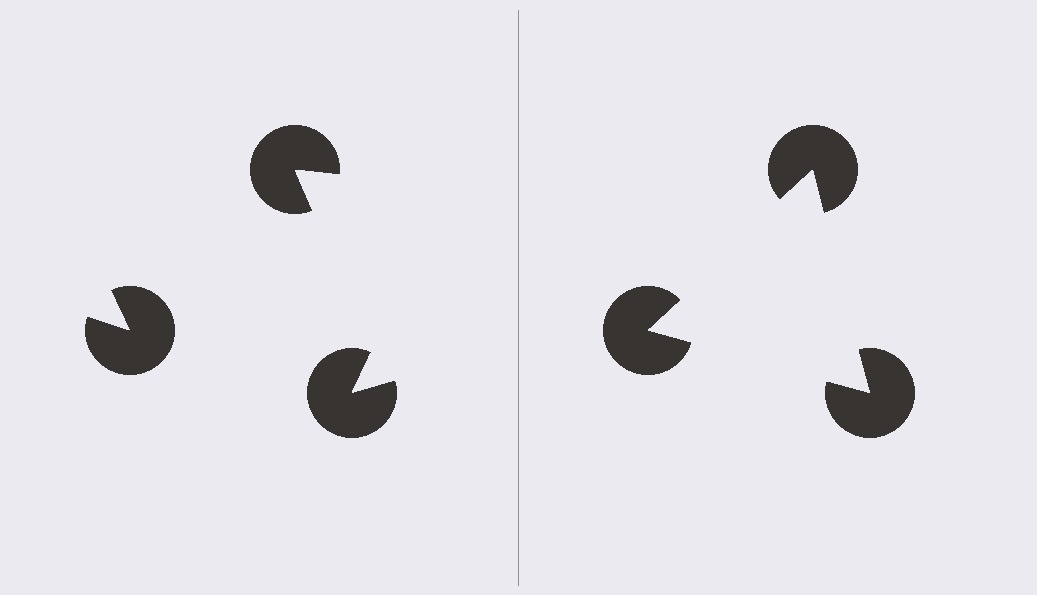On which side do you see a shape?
An illusory triangle appears on the right side. On the left side the wedge cuts are rotated, so no coherent shape forms.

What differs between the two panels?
The pac-man discs are positioned identically on both sides; only the wedge orientations differ. On the right they align to a triangle; on the left they are misaligned.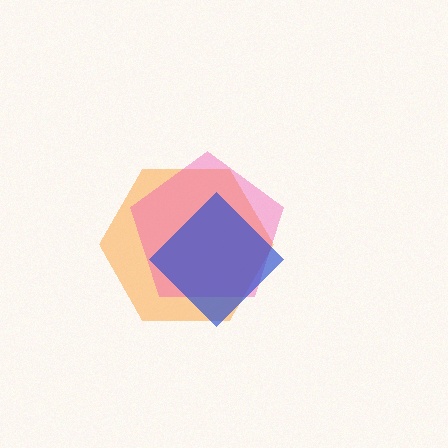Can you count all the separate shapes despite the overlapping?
Yes, there are 3 separate shapes.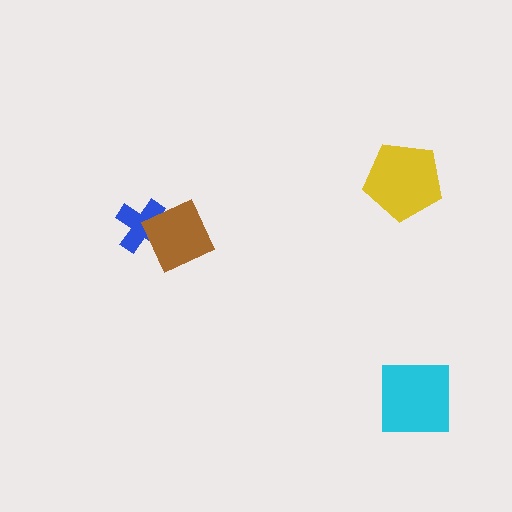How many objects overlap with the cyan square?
0 objects overlap with the cyan square.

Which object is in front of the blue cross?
The brown diamond is in front of the blue cross.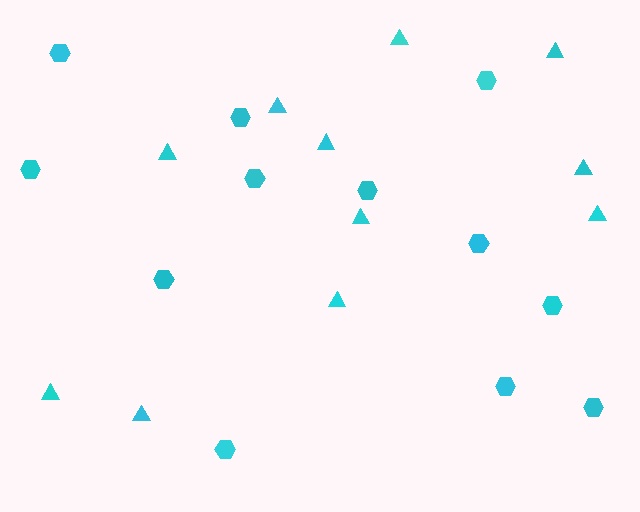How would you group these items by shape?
There are 2 groups: one group of triangles (11) and one group of hexagons (12).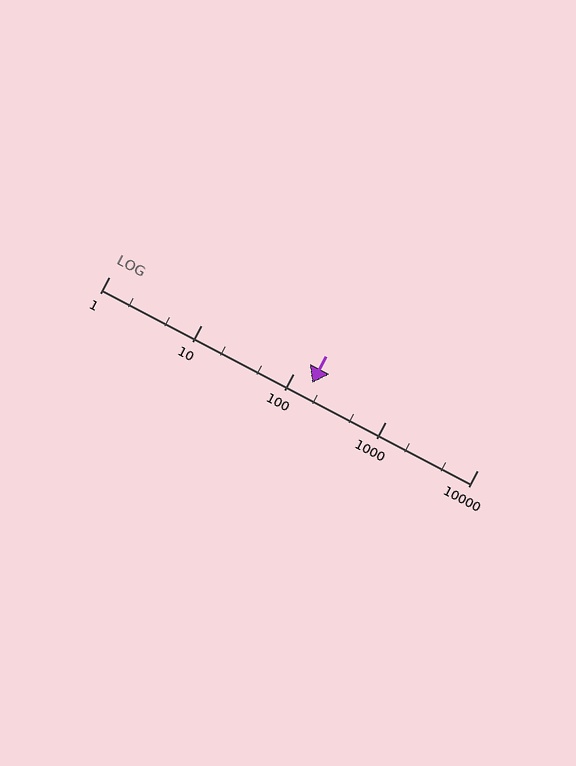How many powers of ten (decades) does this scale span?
The scale spans 4 decades, from 1 to 10000.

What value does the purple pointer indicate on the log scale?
The pointer indicates approximately 160.